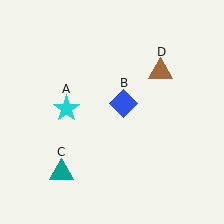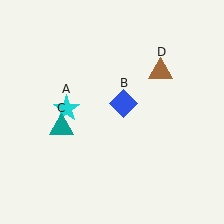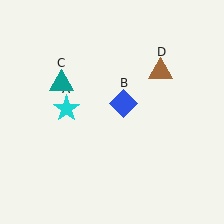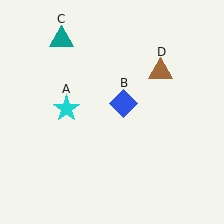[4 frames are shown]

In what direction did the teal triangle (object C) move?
The teal triangle (object C) moved up.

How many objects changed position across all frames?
1 object changed position: teal triangle (object C).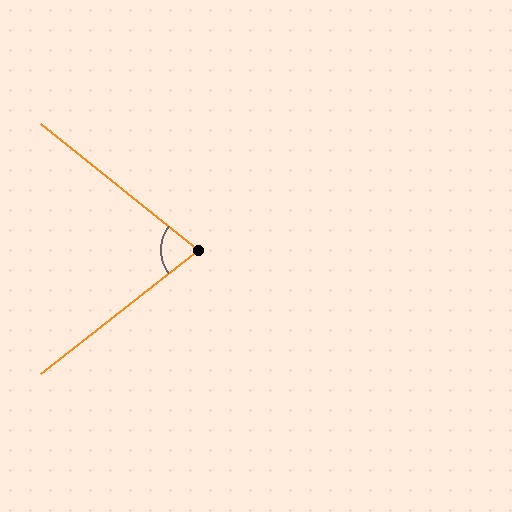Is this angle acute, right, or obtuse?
It is acute.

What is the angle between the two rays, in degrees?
Approximately 77 degrees.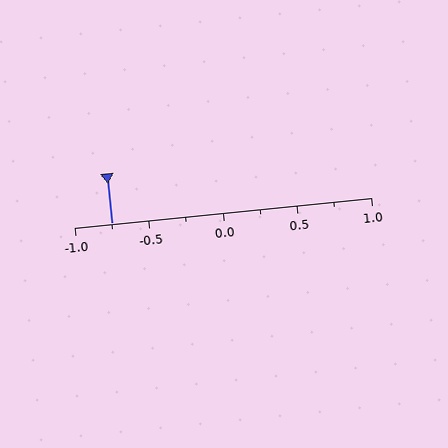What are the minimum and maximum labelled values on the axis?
The axis runs from -1.0 to 1.0.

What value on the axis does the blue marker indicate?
The marker indicates approximately -0.75.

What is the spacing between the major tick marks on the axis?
The major ticks are spaced 0.5 apart.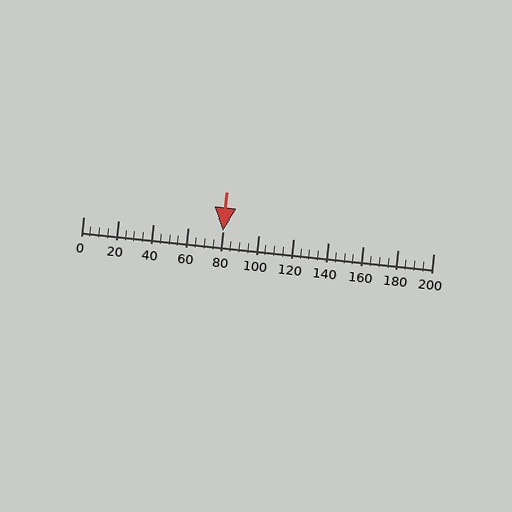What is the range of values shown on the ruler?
The ruler shows values from 0 to 200.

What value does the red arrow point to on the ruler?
The red arrow points to approximately 80.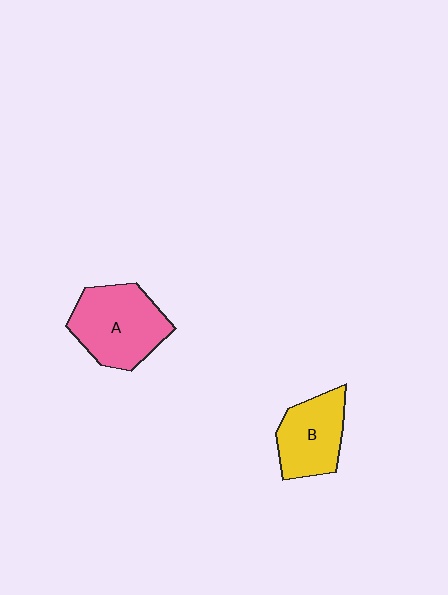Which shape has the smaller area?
Shape B (yellow).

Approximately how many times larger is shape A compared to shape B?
Approximately 1.3 times.